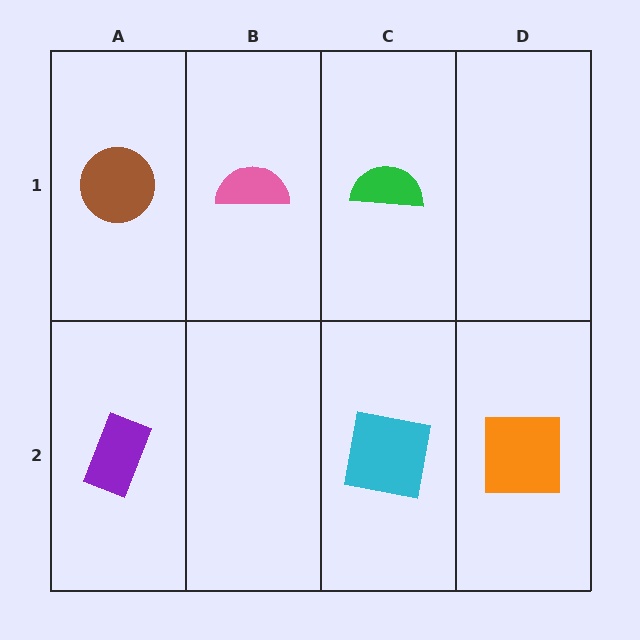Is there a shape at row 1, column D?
No, that cell is empty.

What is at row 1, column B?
A pink semicircle.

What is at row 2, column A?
A purple rectangle.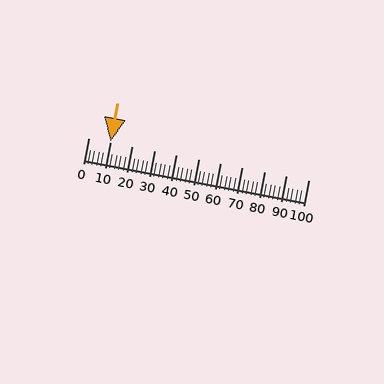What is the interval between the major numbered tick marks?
The major tick marks are spaced 10 units apart.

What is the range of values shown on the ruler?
The ruler shows values from 0 to 100.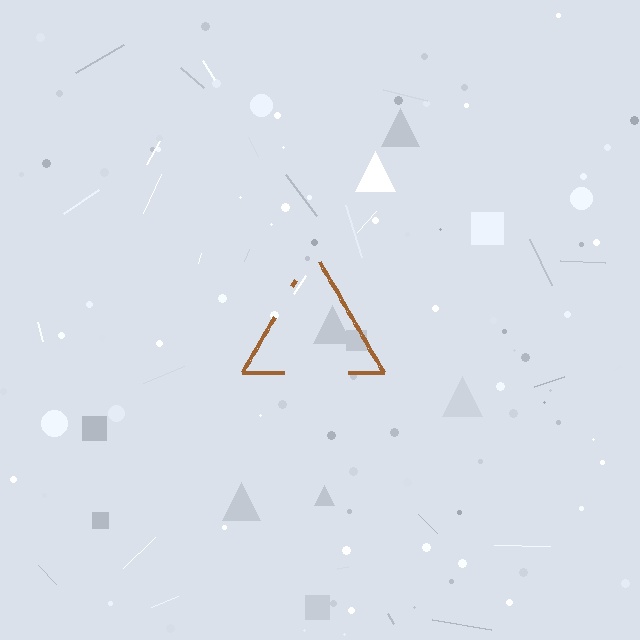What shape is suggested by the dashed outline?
The dashed outline suggests a triangle.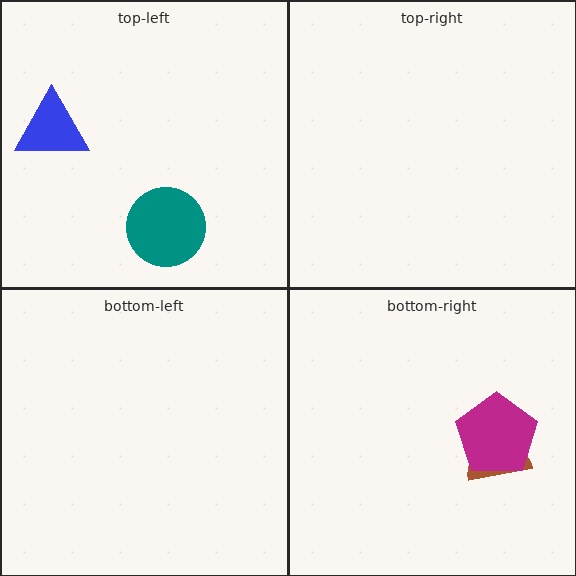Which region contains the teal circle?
The top-left region.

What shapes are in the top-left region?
The blue triangle, the teal circle.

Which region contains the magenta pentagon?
The bottom-right region.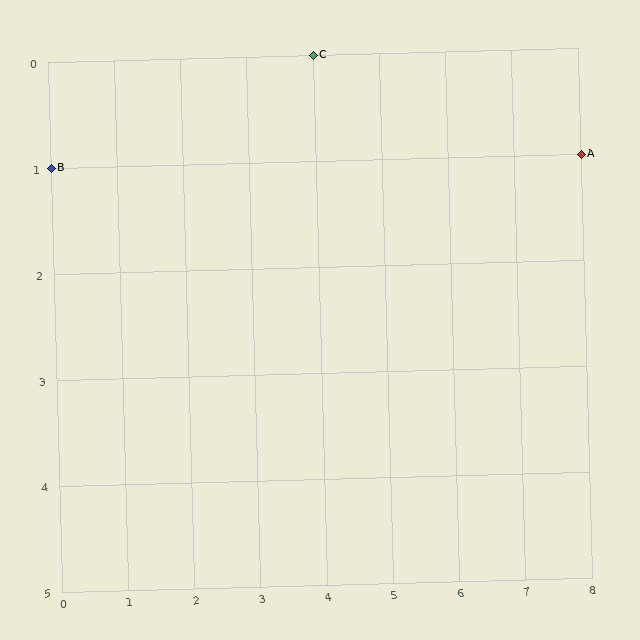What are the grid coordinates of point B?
Point B is at grid coordinates (0, 1).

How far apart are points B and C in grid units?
Points B and C are 4 columns and 1 row apart (about 4.1 grid units diagonally).